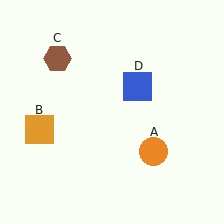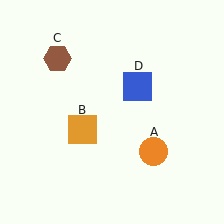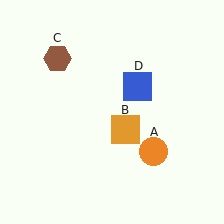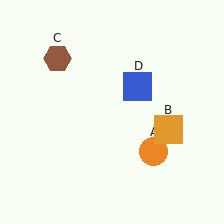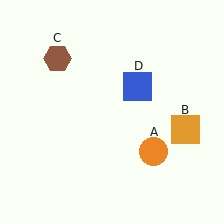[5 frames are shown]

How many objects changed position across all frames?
1 object changed position: orange square (object B).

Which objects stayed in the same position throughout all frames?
Orange circle (object A) and brown hexagon (object C) and blue square (object D) remained stationary.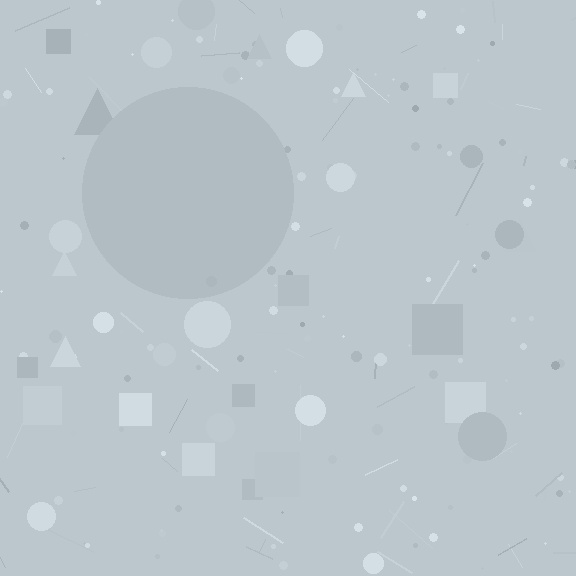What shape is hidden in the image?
A circle is hidden in the image.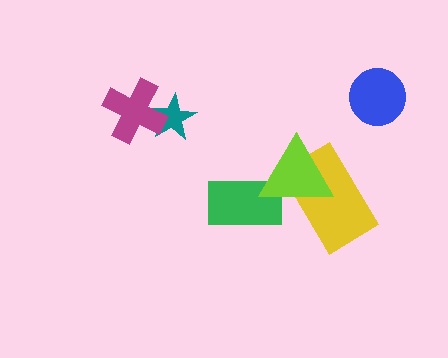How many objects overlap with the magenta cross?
1 object overlaps with the magenta cross.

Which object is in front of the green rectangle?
The lime triangle is in front of the green rectangle.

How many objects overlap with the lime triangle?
2 objects overlap with the lime triangle.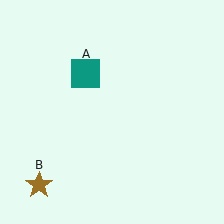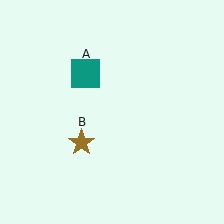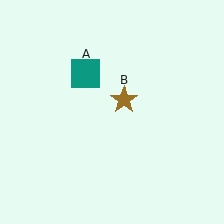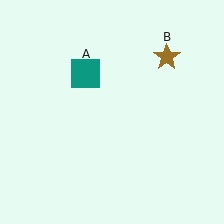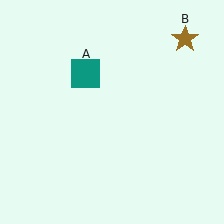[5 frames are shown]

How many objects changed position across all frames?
1 object changed position: brown star (object B).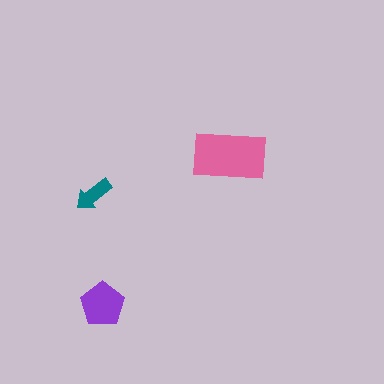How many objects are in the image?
There are 3 objects in the image.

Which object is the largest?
The pink rectangle.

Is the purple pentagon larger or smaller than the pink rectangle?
Smaller.